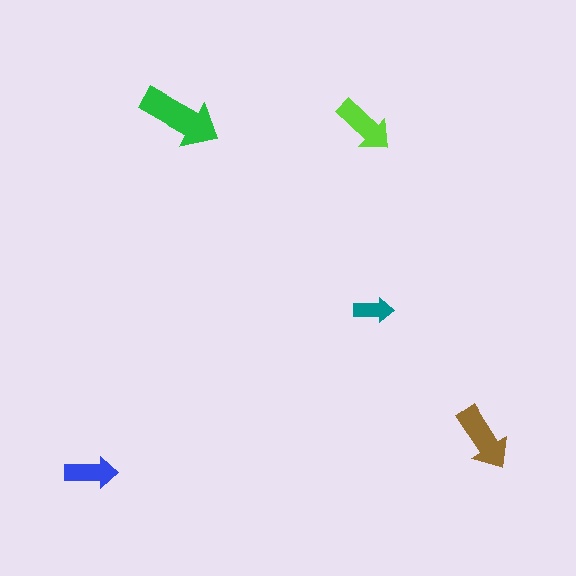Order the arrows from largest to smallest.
the green one, the brown one, the lime one, the blue one, the teal one.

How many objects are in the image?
There are 5 objects in the image.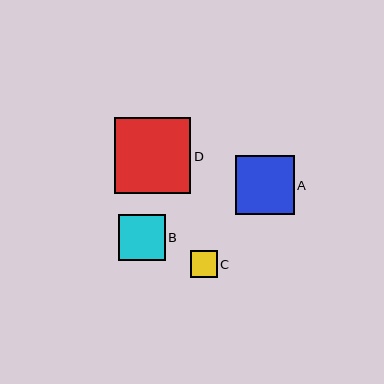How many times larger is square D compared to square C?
Square D is approximately 2.9 times the size of square C.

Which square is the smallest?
Square C is the smallest with a size of approximately 26 pixels.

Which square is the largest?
Square D is the largest with a size of approximately 76 pixels.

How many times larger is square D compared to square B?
Square D is approximately 1.6 times the size of square B.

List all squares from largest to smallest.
From largest to smallest: D, A, B, C.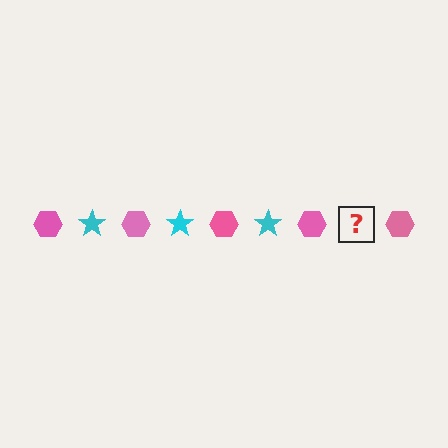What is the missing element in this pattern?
The missing element is a cyan star.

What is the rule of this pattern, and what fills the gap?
The rule is that the pattern alternates between pink hexagon and cyan star. The gap should be filled with a cyan star.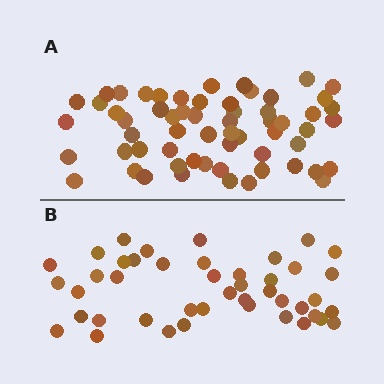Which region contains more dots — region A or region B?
Region A (the top region) has more dots.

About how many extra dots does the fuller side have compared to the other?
Region A has approximately 15 more dots than region B.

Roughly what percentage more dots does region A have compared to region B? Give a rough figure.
About 35% more.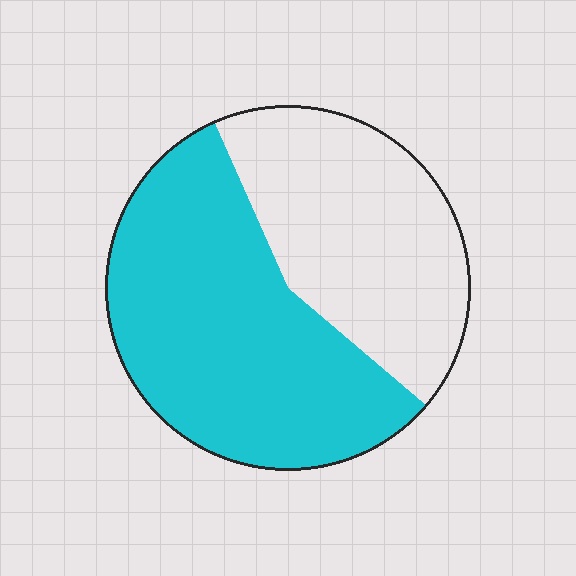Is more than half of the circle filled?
Yes.